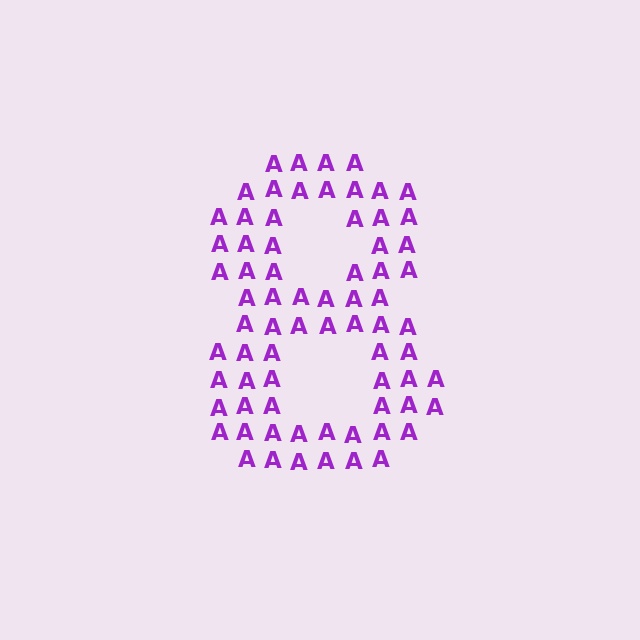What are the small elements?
The small elements are letter A's.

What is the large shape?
The large shape is the digit 8.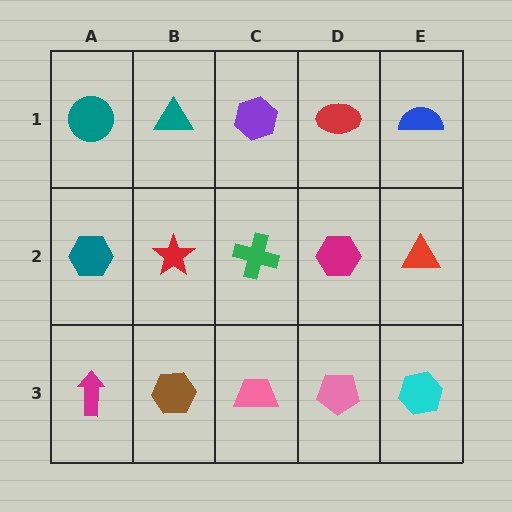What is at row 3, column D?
A pink pentagon.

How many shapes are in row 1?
5 shapes.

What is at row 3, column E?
A cyan hexagon.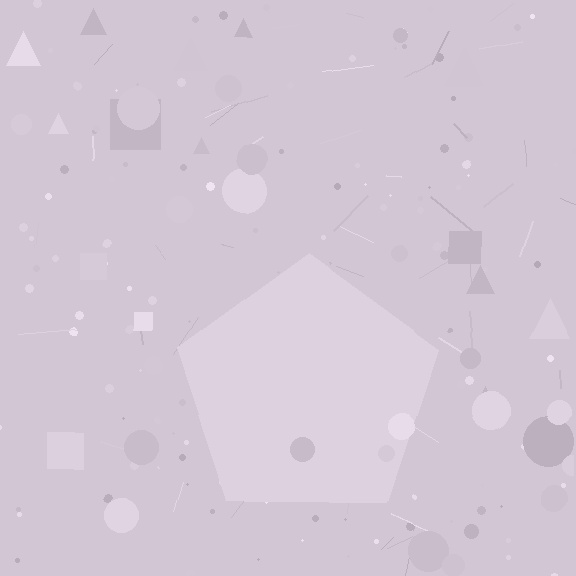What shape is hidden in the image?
A pentagon is hidden in the image.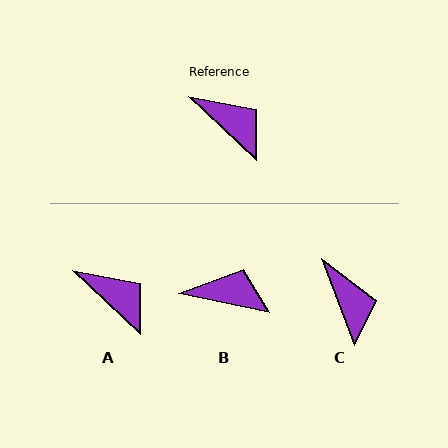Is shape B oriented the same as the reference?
No, it is off by about 31 degrees.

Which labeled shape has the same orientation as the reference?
A.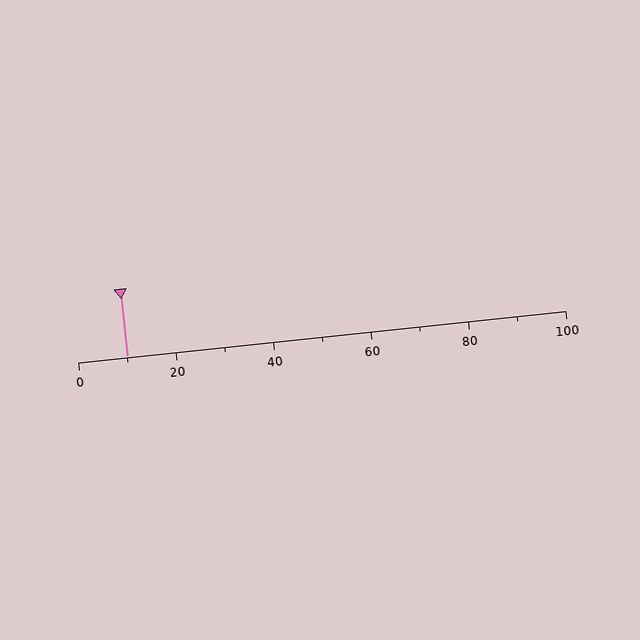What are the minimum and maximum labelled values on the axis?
The axis runs from 0 to 100.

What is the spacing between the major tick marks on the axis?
The major ticks are spaced 20 apart.